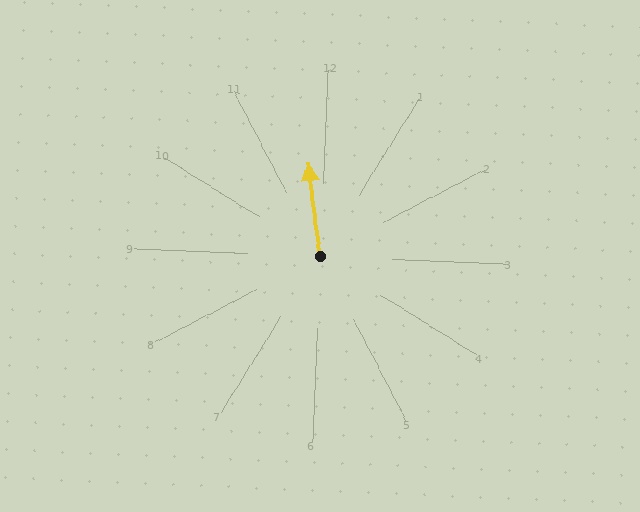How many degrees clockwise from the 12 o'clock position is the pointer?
Approximately 351 degrees.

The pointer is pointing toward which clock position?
Roughly 12 o'clock.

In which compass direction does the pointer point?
North.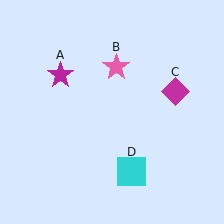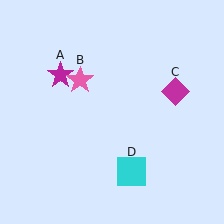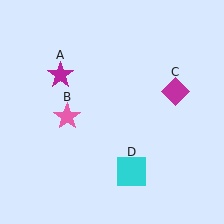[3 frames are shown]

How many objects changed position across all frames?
1 object changed position: pink star (object B).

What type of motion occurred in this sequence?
The pink star (object B) rotated counterclockwise around the center of the scene.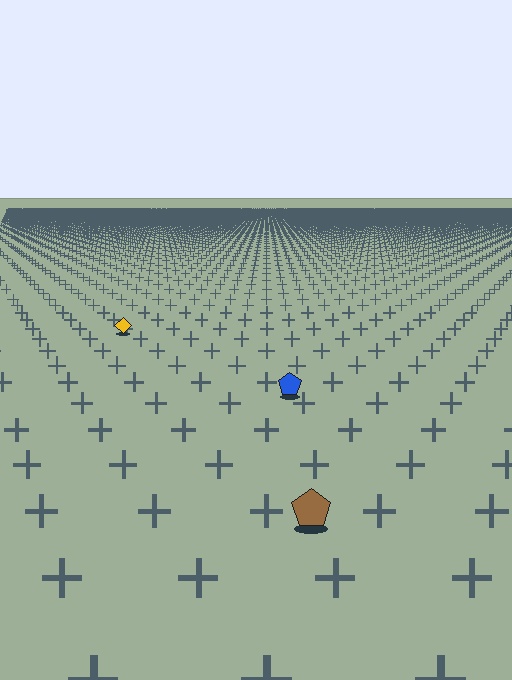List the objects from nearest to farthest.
From nearest to farthest: the brown pentagon, the blue pentagon, the yellow diamond.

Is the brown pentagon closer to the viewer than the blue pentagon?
Yes. The brown pentagon is closer — you can tell from the texture gradient: the ground texture is coarser near it.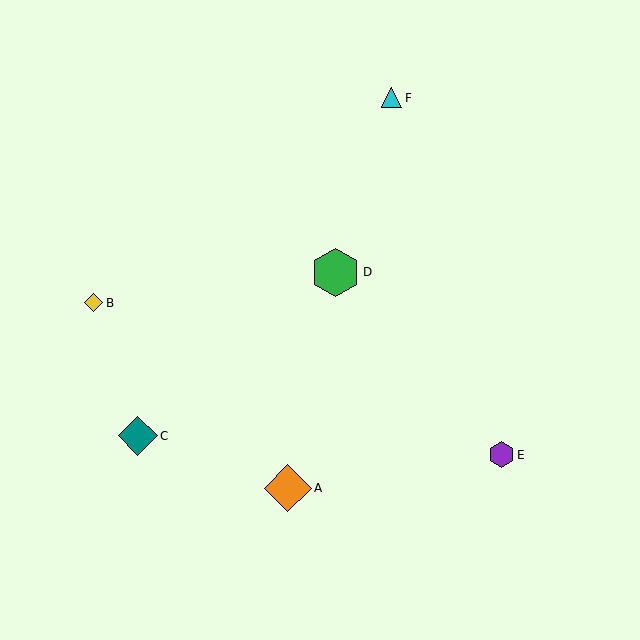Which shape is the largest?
The green hexagon (labeled D) is the largest.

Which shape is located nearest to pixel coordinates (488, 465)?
The purple hexagon (labeled E) at (502, 455) is nearest to that location.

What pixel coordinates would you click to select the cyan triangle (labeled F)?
Click at (391, 98) to select the cyan triangle F.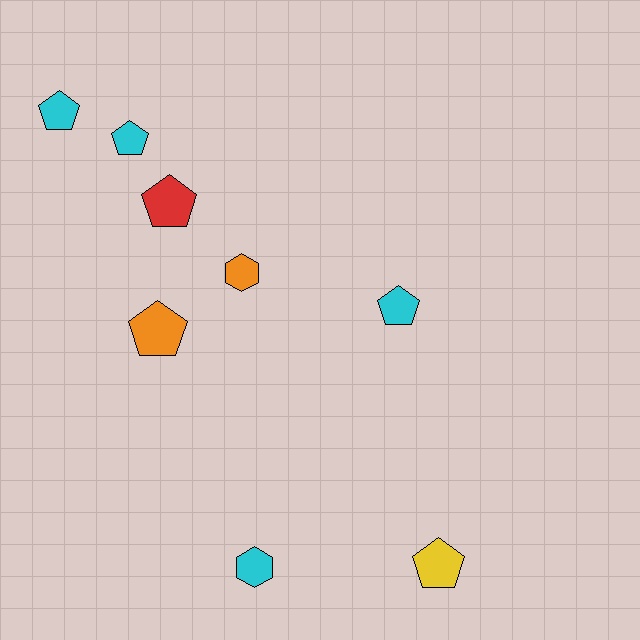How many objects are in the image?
There are 8 objects.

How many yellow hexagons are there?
There are no yellow hexagons.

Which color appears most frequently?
Cyan, with 4 objects.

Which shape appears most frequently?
Pentagon, with 6 objects.